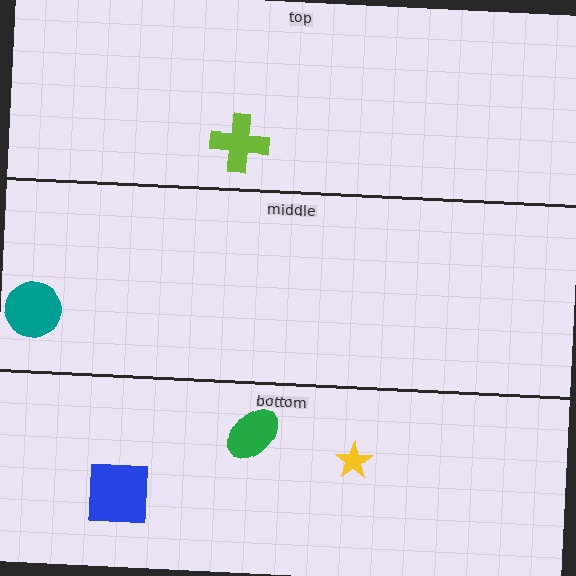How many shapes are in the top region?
1.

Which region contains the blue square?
The bottom region.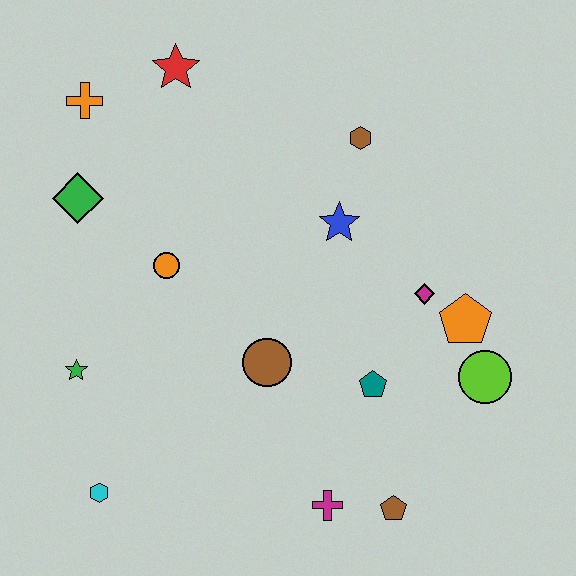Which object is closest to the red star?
The orange cross is closest to the red star.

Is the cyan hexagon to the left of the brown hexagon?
Yes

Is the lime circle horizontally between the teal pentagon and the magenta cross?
No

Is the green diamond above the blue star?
Yes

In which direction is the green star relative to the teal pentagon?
The green star is to the left of the teal pentagon.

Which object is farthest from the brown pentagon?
The orange cross is farthest from the brown pentagon.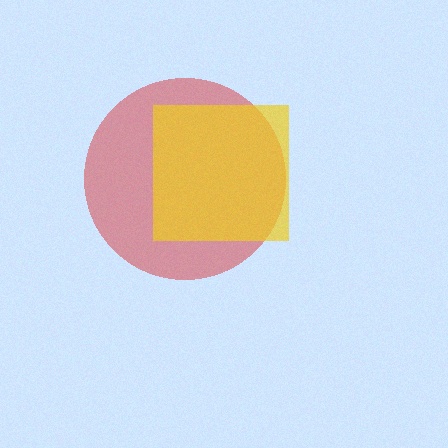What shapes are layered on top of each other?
The layered shapes are: a red circle, a yellow square.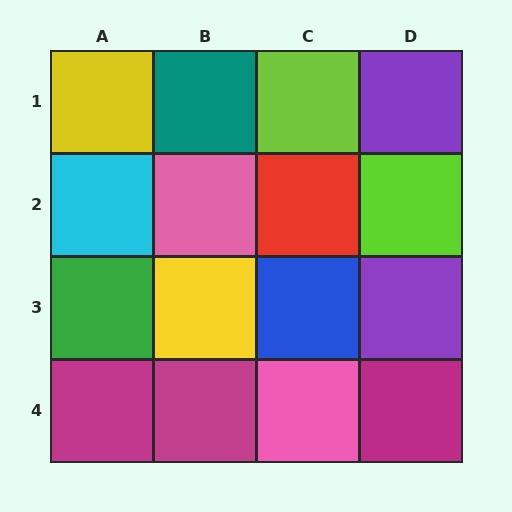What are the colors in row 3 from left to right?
Green, yellow, blue, purple.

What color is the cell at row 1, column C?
Lime.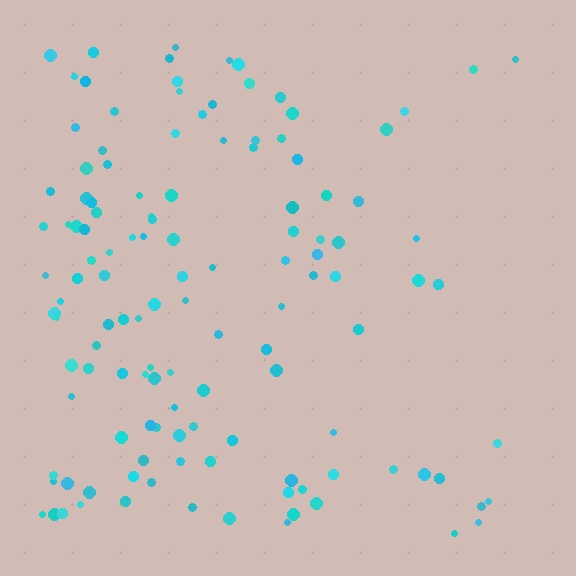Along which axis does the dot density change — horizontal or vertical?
Horizontal.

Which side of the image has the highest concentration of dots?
The left.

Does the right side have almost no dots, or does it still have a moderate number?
Still a moderate number, just noticeably fewer than the left.